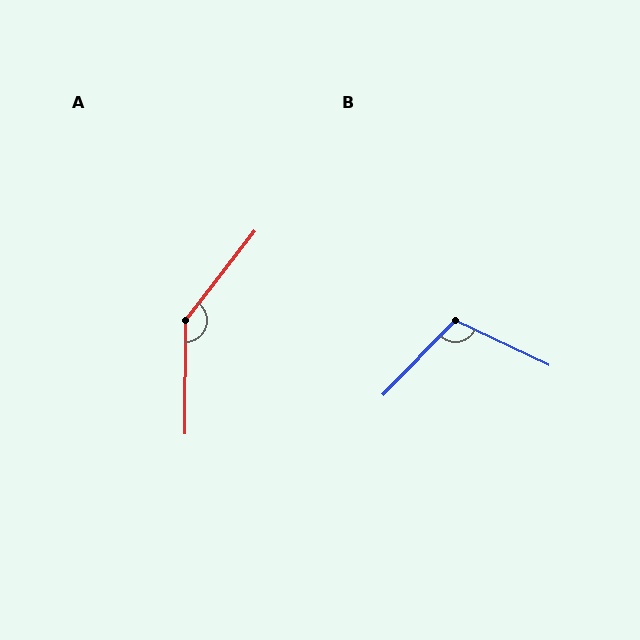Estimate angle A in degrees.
Approximately 142 degrees.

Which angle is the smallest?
B, at approximately 109 degrees.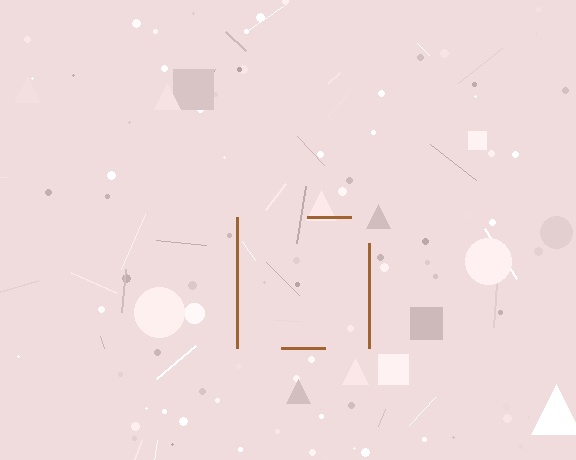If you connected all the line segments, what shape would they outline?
They would outline a square.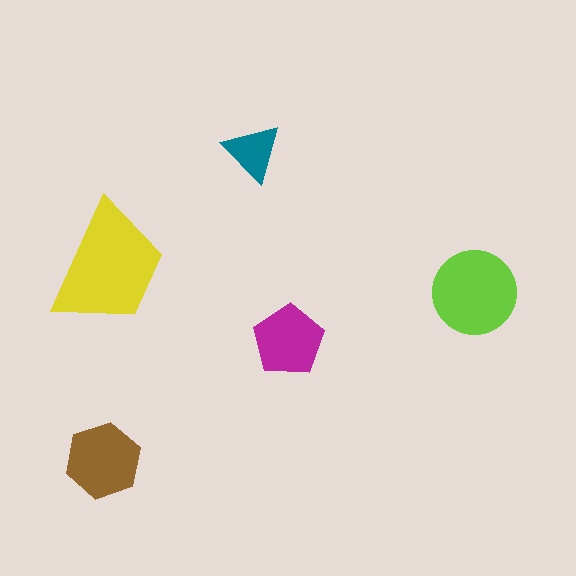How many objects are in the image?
There are 5 objects in the image.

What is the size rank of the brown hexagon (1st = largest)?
3rd.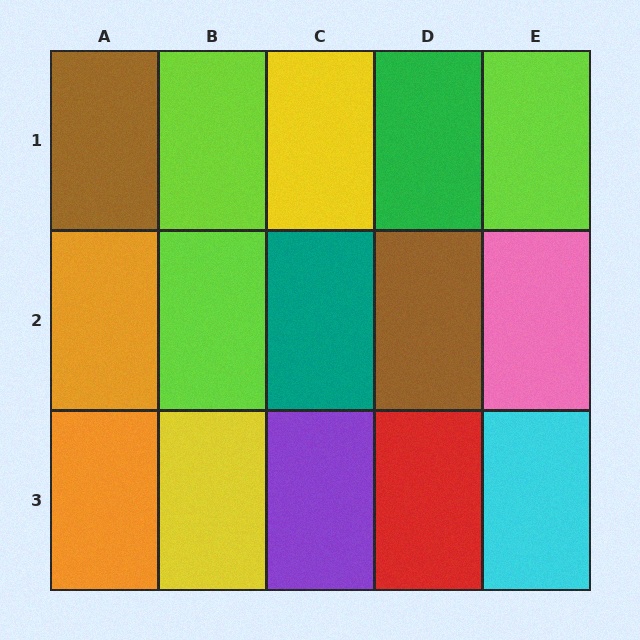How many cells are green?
1 cell is green.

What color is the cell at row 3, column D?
Red.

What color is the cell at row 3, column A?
Orange.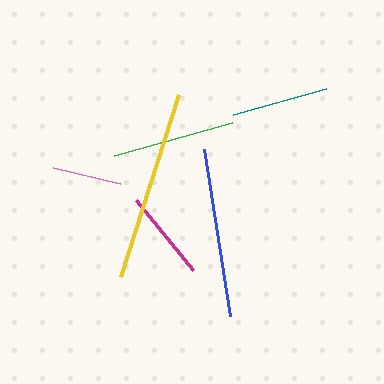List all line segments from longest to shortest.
From longest to shortest: yellow, blue, green, teal, magenta, pink.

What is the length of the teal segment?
The teal segment is approximately 96 pixels long.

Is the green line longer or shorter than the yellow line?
The yellow line is longer than the green line.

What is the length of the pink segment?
The pink segment is approximately 68 pixels long.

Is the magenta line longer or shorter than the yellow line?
The yellow line is longer than the magenta line.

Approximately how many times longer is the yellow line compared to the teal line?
The yellow line is approximately 2.0 times the length of the teal line.